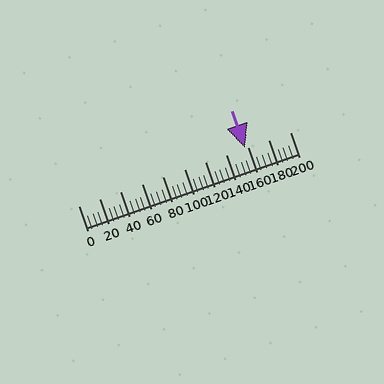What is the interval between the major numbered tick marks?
The major tick marks are spaced 20 units apart.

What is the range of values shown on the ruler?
The ruler shows values from 0 to 200.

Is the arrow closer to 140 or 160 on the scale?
The arrow is closer to 160.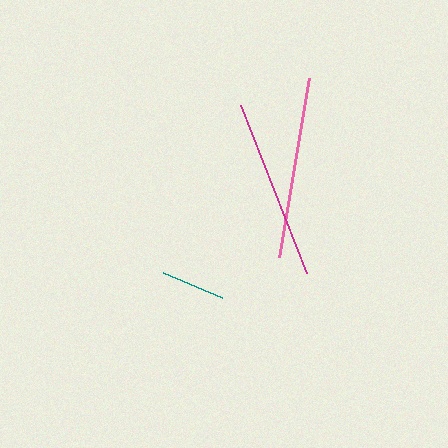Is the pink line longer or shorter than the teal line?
The pink line is longer than the teal line.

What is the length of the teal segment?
The teal segment is approximately 64 pixels long.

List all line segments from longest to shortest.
From longest to shortest: pink, magenta, teal.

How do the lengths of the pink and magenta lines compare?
The pink and magenta lines are approximately the same length.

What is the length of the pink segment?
The pink segment is approximately 182 pixels long.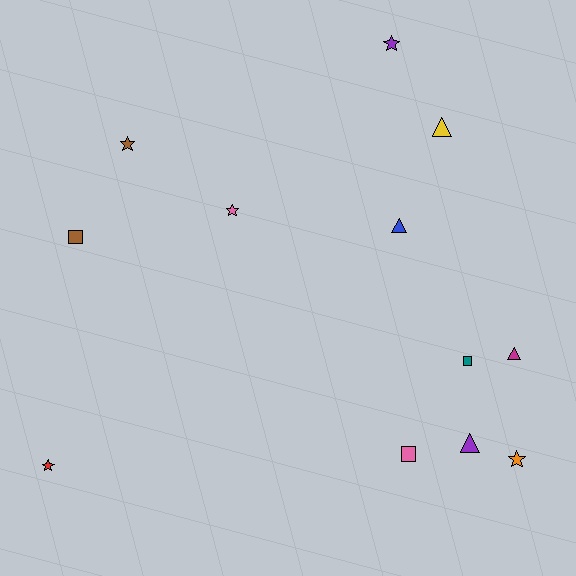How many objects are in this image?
There are 12 objects.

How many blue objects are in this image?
There is 1 blue object.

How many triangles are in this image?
There are 4 triangles.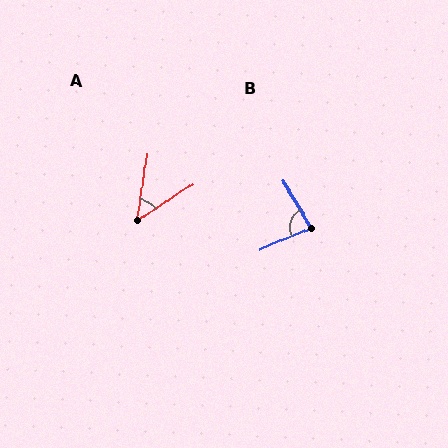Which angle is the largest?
B, at approximately 81 degrees.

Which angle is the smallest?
A, at approximately 48 degrees.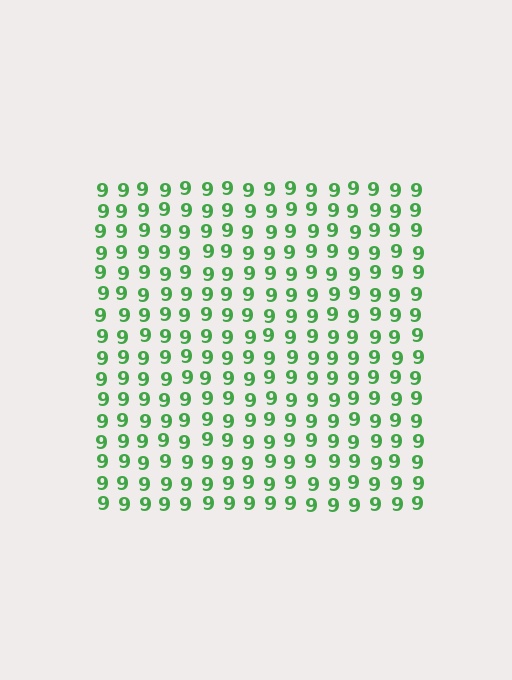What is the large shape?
The large shape is a square.